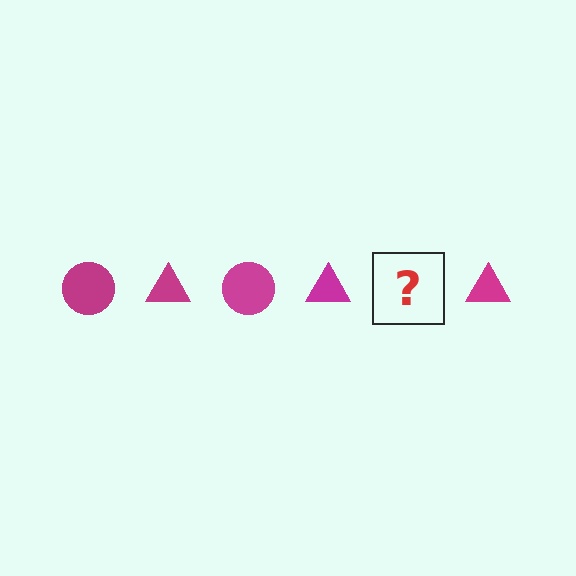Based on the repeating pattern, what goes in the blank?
The blank should be a magenta circle.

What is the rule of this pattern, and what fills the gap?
The rule is that the pattern cycles through circle, triangle shapes in magenta. The gap should be filled with a magenta circle.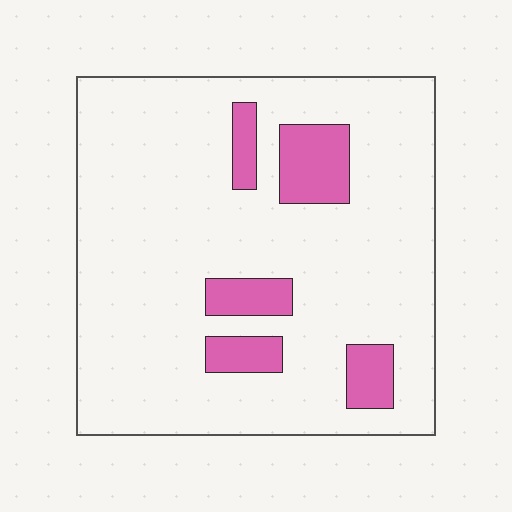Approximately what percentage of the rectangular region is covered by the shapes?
Approximately 15%.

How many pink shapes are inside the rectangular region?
5.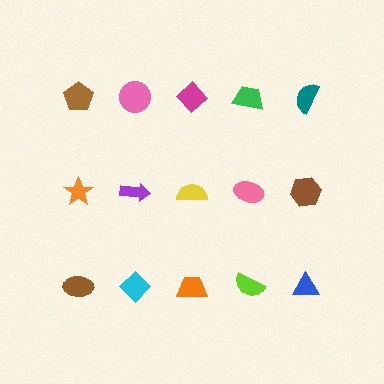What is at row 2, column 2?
A purple arrow.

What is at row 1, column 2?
A pink circle.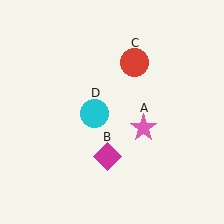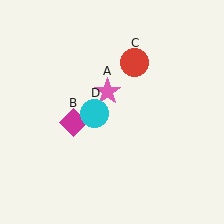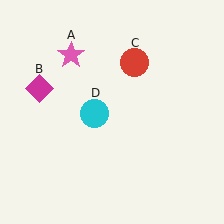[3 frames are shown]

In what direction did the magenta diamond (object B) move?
The magenta diamond (object B) moved up and to the left.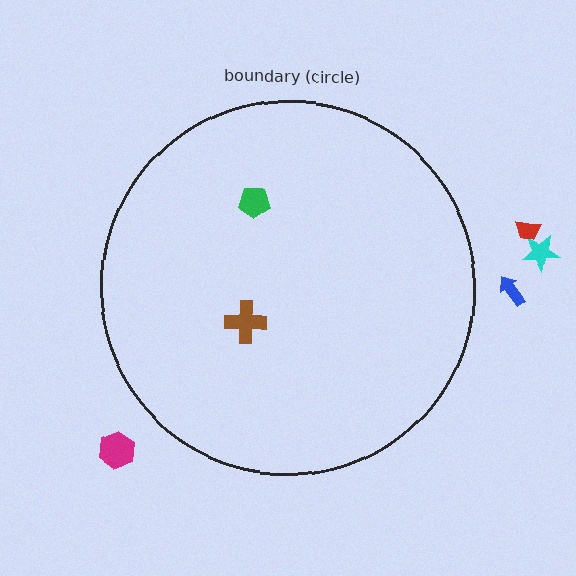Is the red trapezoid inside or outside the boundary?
Outside.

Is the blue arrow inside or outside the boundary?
Outside.